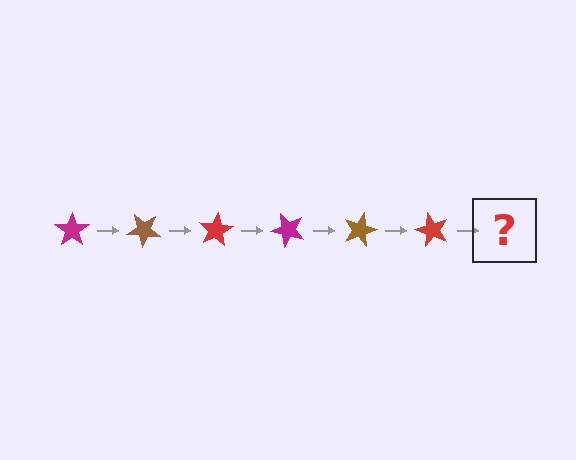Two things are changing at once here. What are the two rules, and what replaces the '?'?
The two rules are that it rotates 40 degrees each step and the color cycles through magenta, brown, and red. The '?' should be a magenta star, rotated 240 degrees from the start.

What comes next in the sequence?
The next element should be a magenta star, rotated 240 degrees from the start.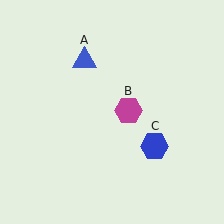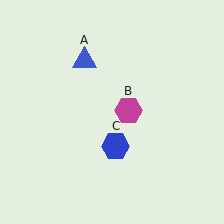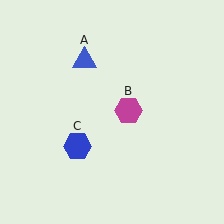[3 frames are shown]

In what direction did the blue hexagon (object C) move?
The blue hexagon (object C) moved left.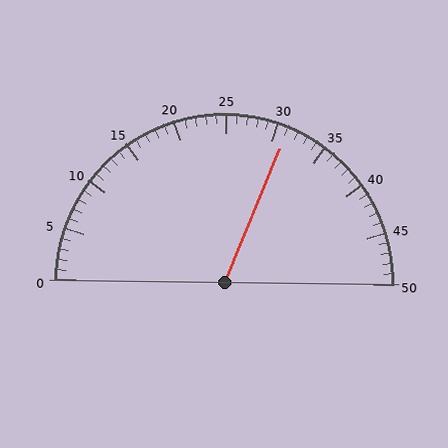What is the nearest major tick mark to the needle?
The nearest major tick mark is 30.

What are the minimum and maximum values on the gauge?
The gauge ranges from 0 to 50.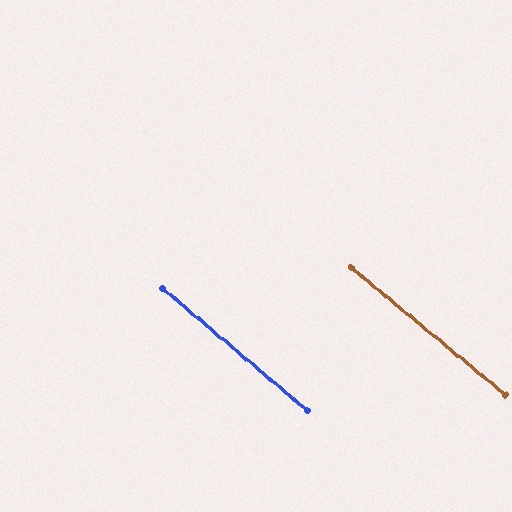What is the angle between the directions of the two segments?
Approximately 1 degree.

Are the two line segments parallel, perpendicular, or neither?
Parallel — their directions differ by only 0.7°.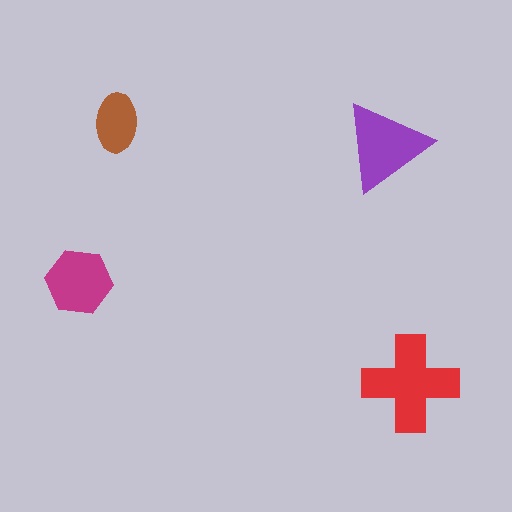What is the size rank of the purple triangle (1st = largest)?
2nd.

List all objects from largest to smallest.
The red cross, the purple triangle, the magenta hexagon, the brown ellipse.